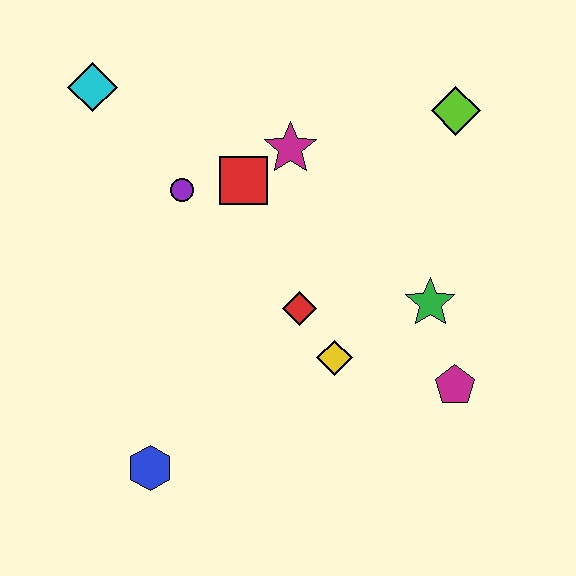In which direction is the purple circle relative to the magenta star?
The purple circle is to the left of the magenta star.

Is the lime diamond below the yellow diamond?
No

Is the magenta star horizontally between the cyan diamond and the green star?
Yes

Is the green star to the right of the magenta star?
Yes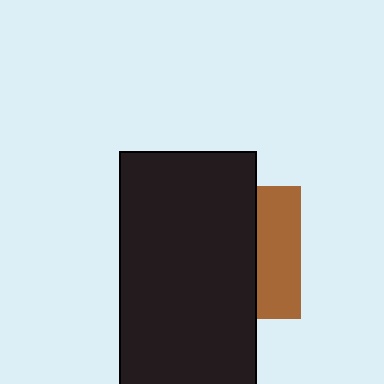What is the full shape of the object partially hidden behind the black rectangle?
The partially hidden object is a brown square.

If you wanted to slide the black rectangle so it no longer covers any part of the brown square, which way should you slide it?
Slide it left — that is the most direct way to separate the two shapes.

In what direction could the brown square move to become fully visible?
The brown square could move right. That would shift it out from behind the black rectangle entirely.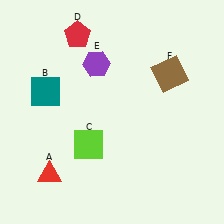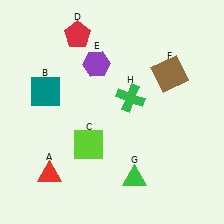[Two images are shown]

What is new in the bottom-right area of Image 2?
A green triangle (G) was added in the bottom-right area of Image 2.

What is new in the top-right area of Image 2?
A green cross (H) was added in the top-right area of Image 2.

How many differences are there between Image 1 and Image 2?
There are 2 differences between the two images.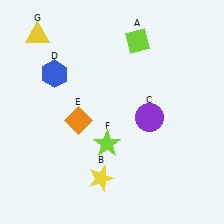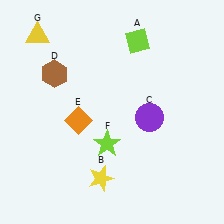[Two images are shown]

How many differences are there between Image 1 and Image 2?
There is 1 difference between the two images.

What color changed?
The hexagon (D) changed from blue in Image 1 to brown in Image 2.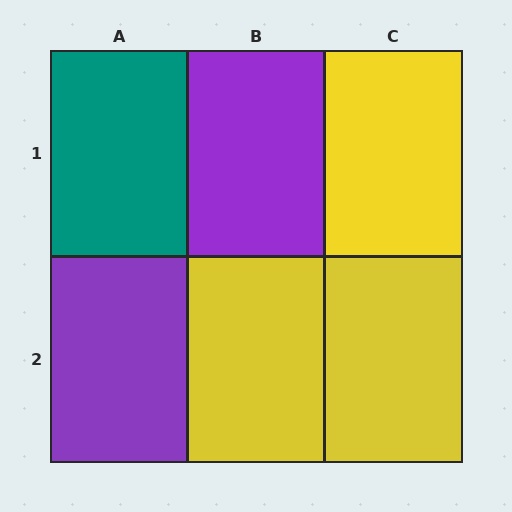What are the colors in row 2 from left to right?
Purple, yellow, yellow.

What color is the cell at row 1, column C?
Yellow.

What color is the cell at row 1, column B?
Purple.